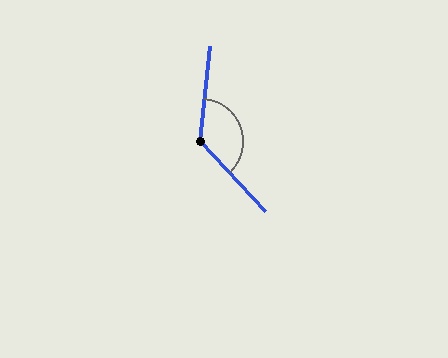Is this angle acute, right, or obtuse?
It is obtuse.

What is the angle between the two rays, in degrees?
Approximately 132 degrees.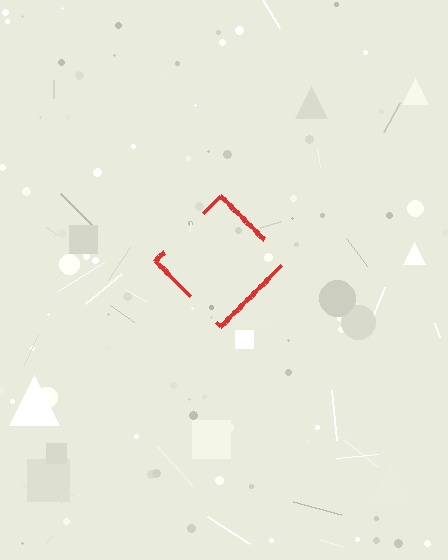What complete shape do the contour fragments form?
The contour fragments form a diamond.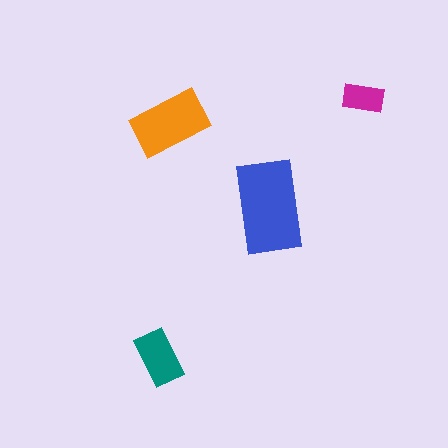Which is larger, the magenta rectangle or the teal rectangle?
The teal one.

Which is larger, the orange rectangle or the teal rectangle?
The orange one.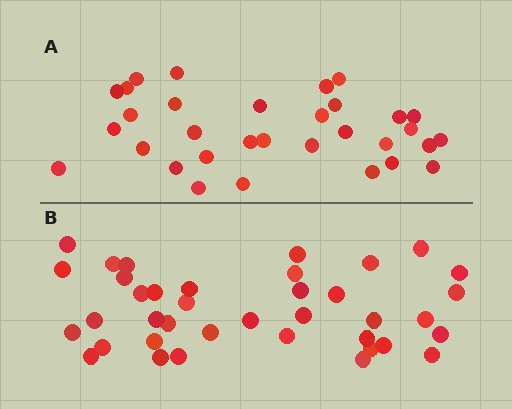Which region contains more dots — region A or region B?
Region B (the bottom region) has more dots.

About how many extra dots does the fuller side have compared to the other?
Region B has about 6 more dots than region A.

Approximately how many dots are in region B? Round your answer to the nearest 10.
About 40 dots. (The exact count is 38, which rounds to 40.)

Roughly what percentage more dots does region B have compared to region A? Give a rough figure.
About 20% more.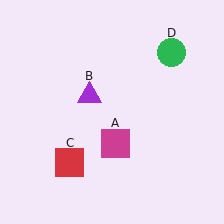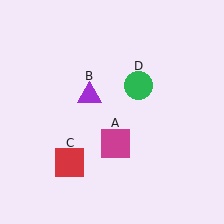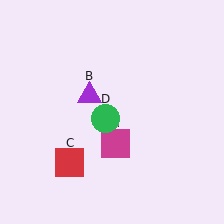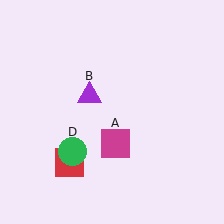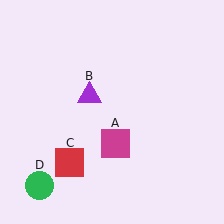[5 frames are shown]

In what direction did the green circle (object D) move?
The green circle (object D) moved down and to the left.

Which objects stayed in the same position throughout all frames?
Magenta square (object A) and purple triangle (object B) and red square (object C) remained stationary.